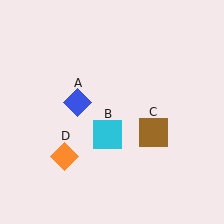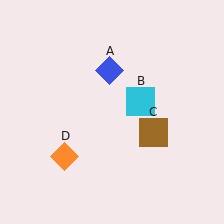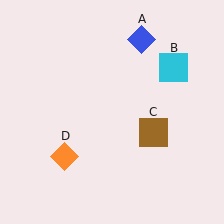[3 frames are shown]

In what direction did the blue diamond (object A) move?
The blue diamond (object A) moved up and to the right.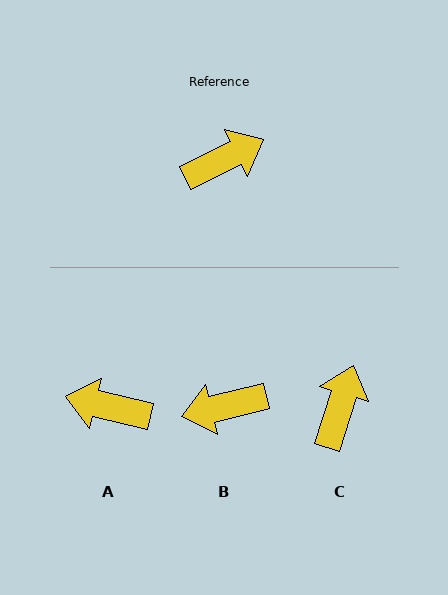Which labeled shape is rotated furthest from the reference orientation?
B, about 168 degrees away.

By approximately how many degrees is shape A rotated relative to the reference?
Approximately 141 degrees counter-clockwise.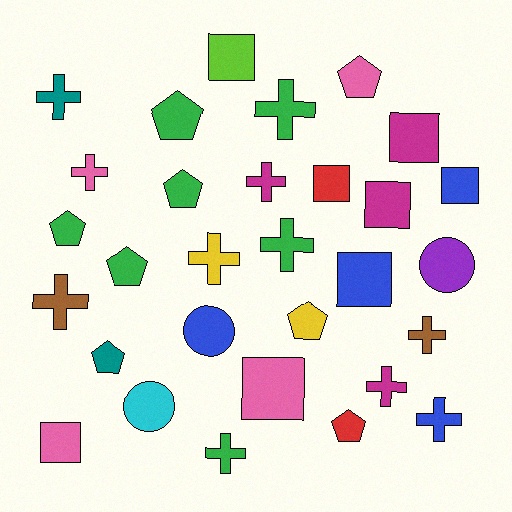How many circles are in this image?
There are 3 circles.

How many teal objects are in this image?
There are 2 teal objects.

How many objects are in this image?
There are 30 objects.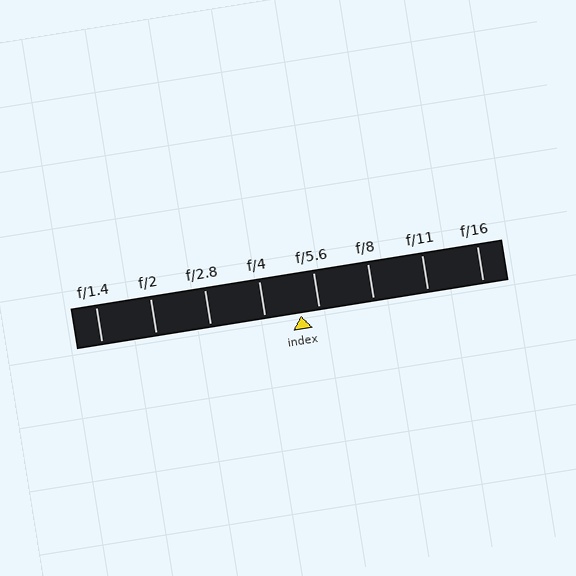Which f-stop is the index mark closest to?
The index mark is closest to f/5.6.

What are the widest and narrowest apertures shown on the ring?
The widest aperture shown is f/1.4 and the narrowest is f/16.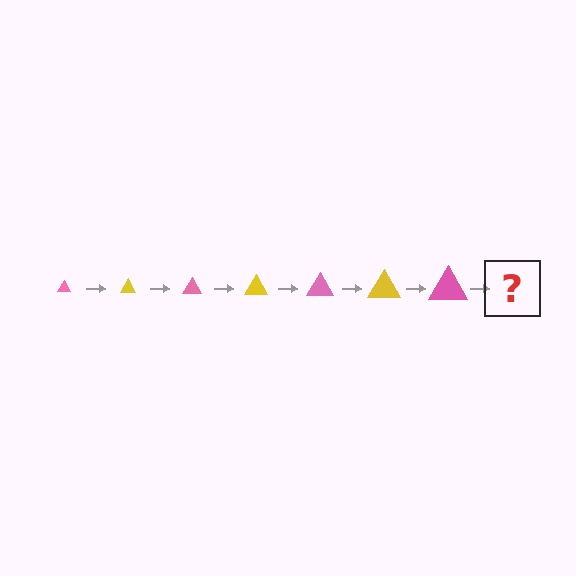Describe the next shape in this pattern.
It should be a yellow triangle, larger than the previous one.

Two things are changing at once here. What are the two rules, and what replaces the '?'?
The two rules are that the triangle grows larger each step and the color cycles through pink and yellow. The '?' should be a yellow triangle, larger than the previous one.